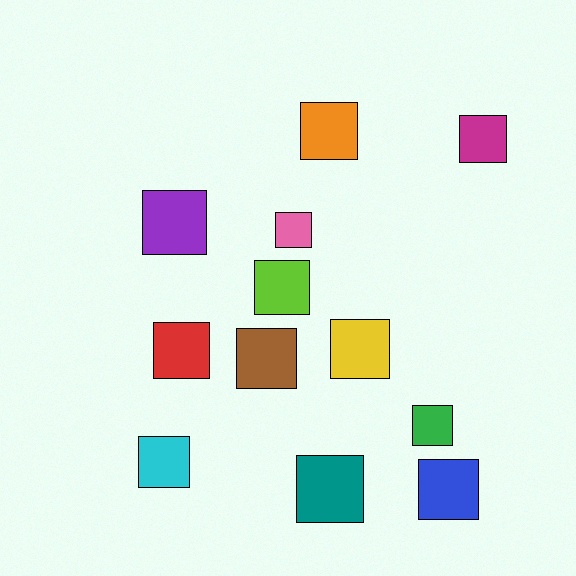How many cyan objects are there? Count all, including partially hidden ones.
There is 1 cyan object.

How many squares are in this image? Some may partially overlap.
There are 12 squares.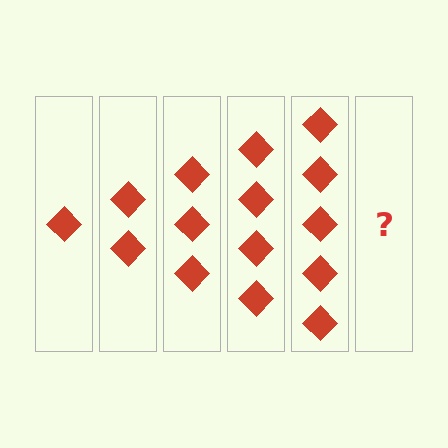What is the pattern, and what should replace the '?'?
The pattern is that each step adds one more diamond. The '?' should be 6 diamonds.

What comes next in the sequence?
The next element should be 6 diamonds.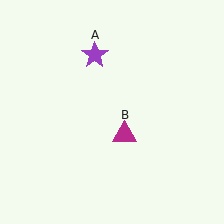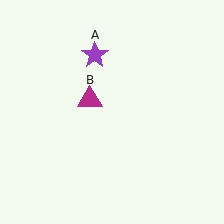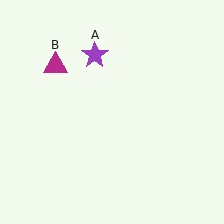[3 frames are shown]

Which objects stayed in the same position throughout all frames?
Purple star (object A) remained stationary.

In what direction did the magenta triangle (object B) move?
The magenta triangle (object B) moved up and to the left.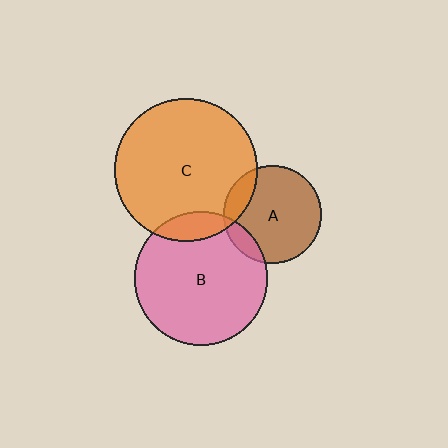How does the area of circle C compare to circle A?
Approximately 2.1 times.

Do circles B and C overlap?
Yes.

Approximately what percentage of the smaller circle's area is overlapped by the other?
Approximately 10%.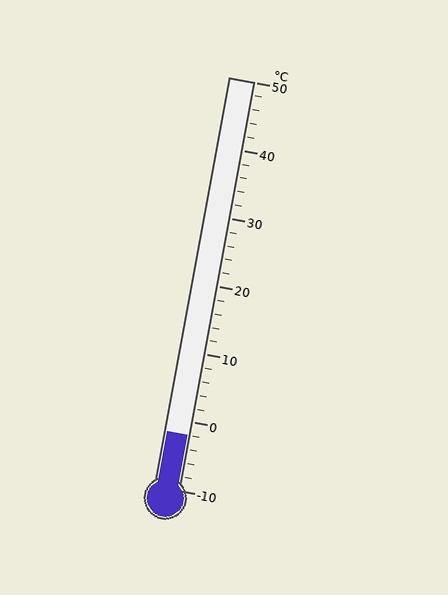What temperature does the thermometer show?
The thermometer shows approximately -2°C.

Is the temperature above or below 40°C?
The temperature is below 40°C.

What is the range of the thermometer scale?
The thermometer scale ranges from -10°C to 50°C.